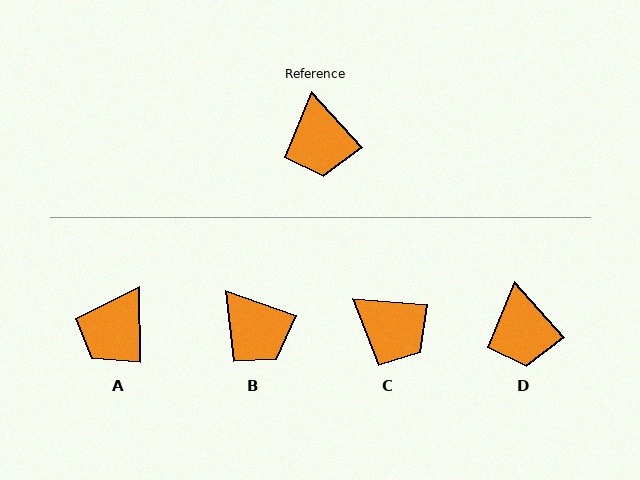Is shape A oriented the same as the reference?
No, it is off by about 41 degrees.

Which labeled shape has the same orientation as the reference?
D.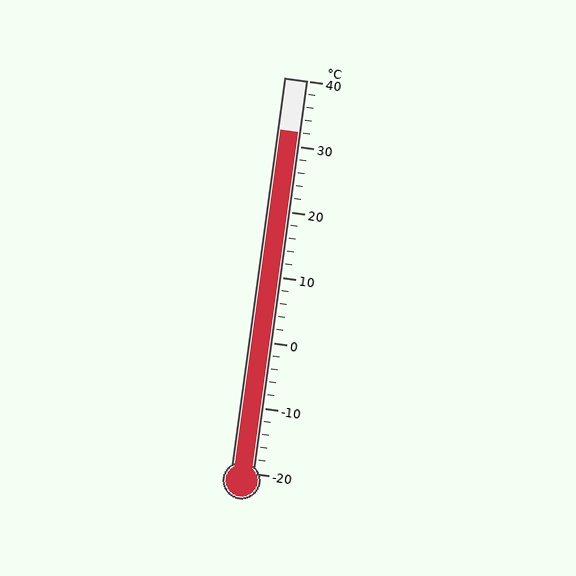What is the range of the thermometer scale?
The thermometer scale ranges from -20°C to 40°C.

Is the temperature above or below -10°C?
The temperature is above -10°C.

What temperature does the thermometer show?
The thermometer shows approximately 32°C.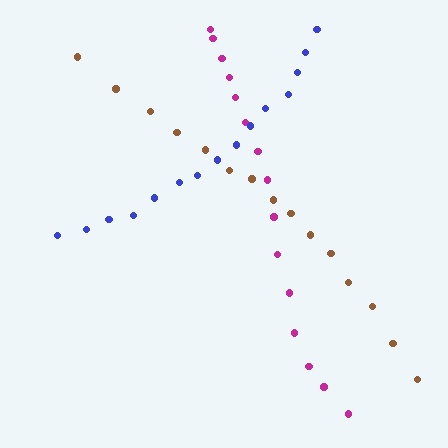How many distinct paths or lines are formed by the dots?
There are 3 distinct paths.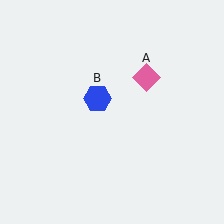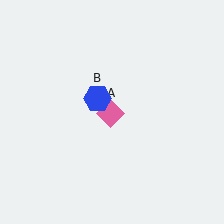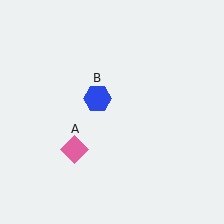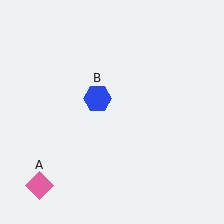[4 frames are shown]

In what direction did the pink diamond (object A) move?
The pink diamond (object A) moved down and to the left.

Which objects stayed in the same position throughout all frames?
Blue hexagon (object B) remained stationary.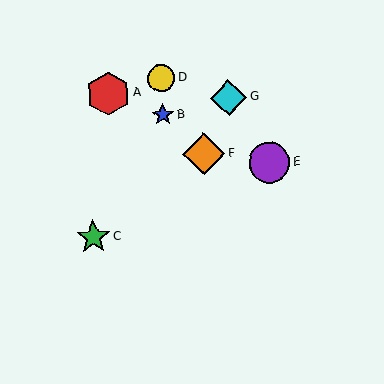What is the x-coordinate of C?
Object C is at x≈93.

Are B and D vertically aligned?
Yes, both are at x≈163.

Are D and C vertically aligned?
No, D is at x≈161 and C is at x≈93.